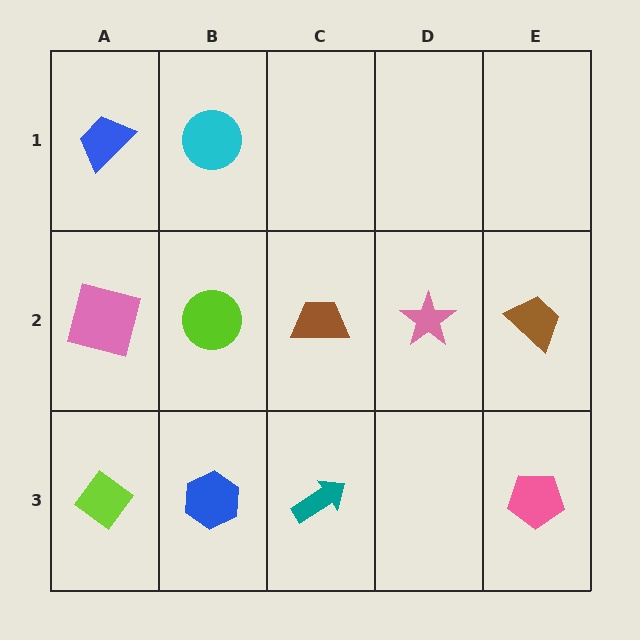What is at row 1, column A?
A blue trapezoid.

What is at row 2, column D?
A pink star.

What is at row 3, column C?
A teal arrow.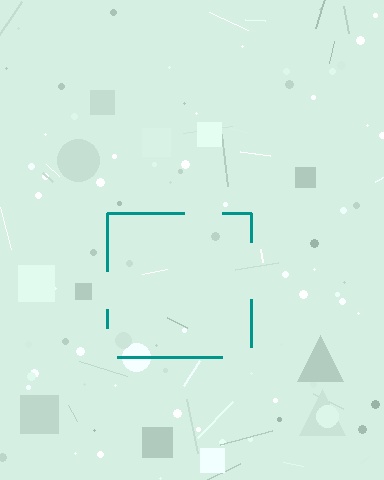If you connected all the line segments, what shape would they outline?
They would outline a square.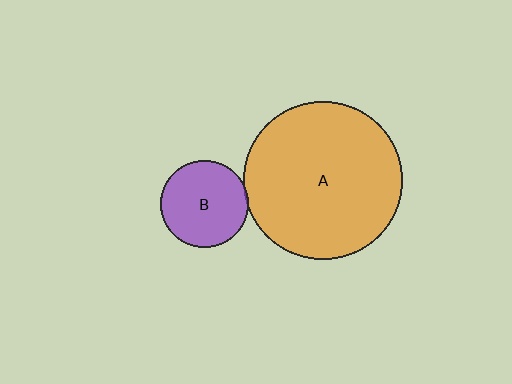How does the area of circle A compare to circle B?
Approximately 3.3 times.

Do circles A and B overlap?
Yes.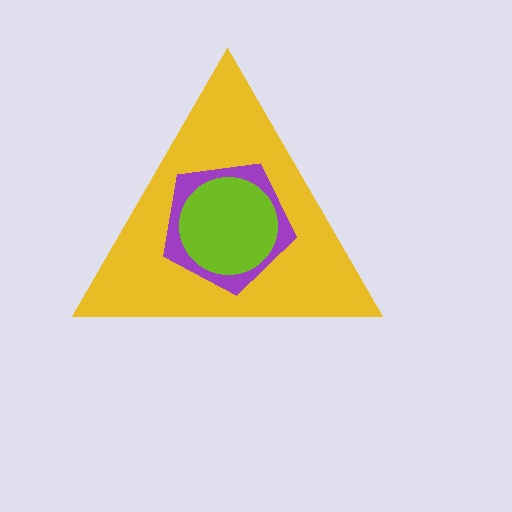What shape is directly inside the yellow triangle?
The purple pentagon.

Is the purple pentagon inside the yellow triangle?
Yes.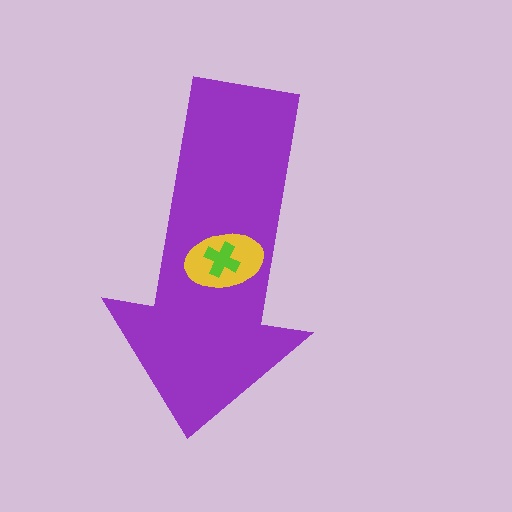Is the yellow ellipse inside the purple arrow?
Yes.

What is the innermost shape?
The lime cross.